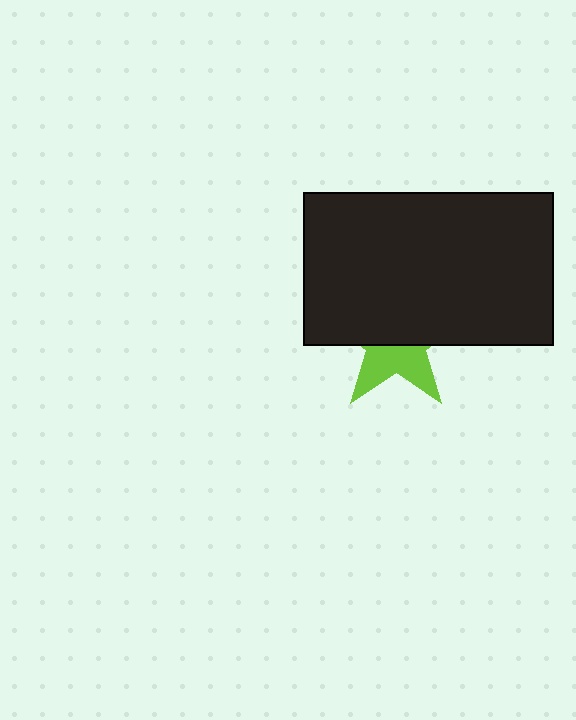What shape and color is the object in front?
The object in front is a black rectangle.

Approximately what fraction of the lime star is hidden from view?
Roughly 58% of the lime star is hidden behind the black rectangle.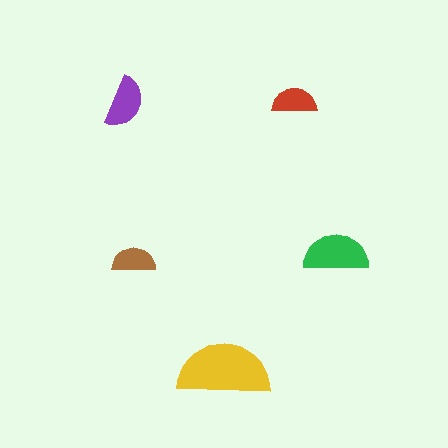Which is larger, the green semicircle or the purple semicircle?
The green one.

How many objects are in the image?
There are 5 objects in the image.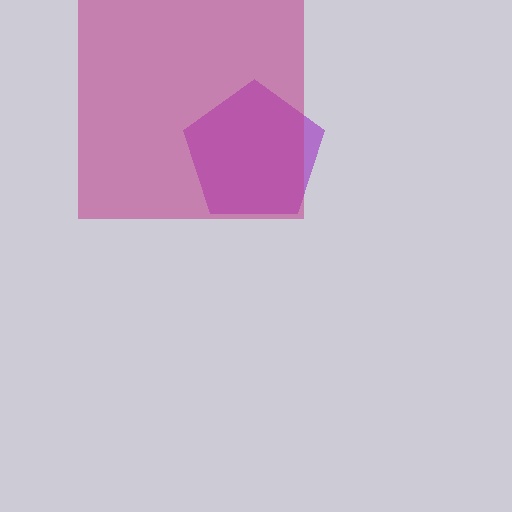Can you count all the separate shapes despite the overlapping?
Yes, there are 2 separate shapes.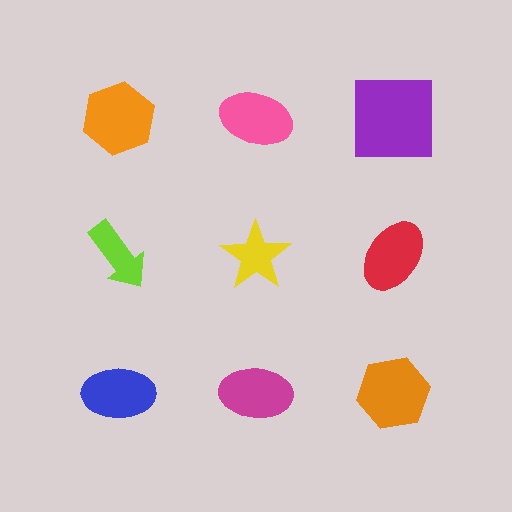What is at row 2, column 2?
A yellow star.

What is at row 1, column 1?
An orange hexagon.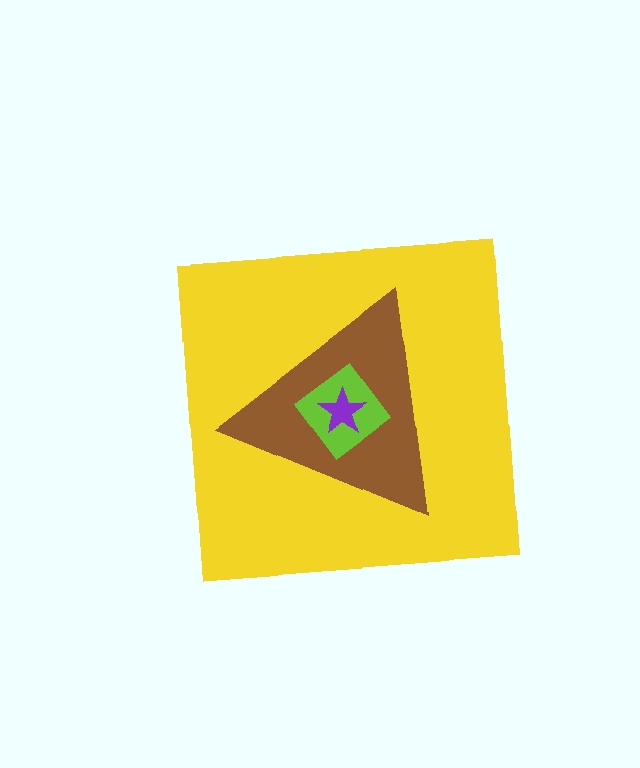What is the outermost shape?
The yellow square.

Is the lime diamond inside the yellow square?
Yes.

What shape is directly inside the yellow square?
The brown triangle.